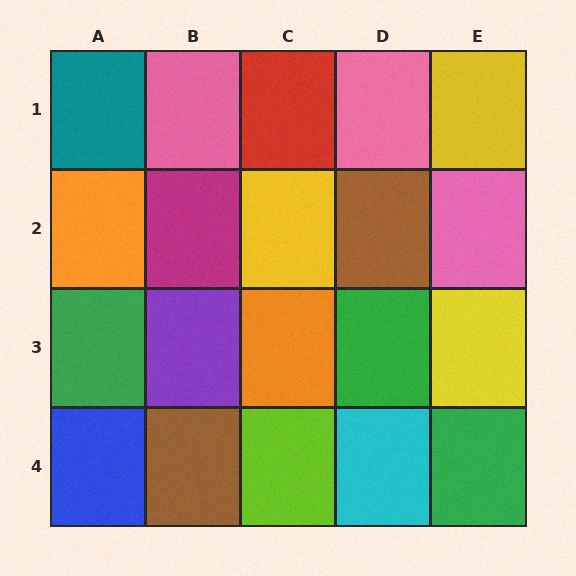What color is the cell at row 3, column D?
Green.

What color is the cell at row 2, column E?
Pink.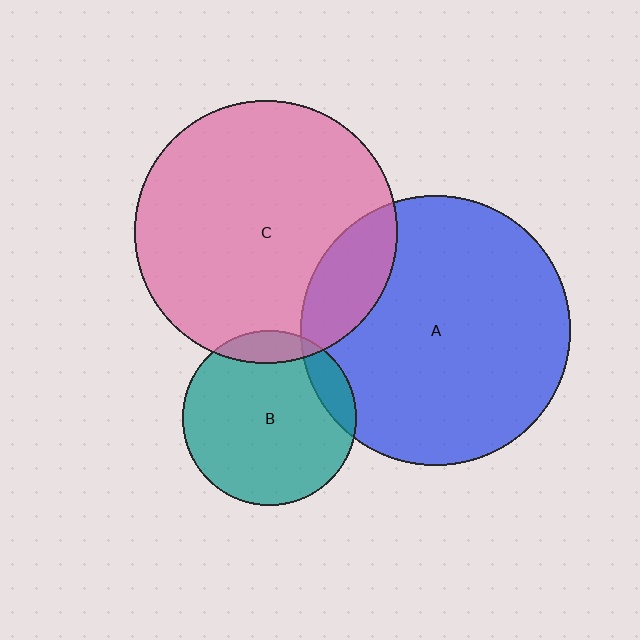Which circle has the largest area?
Circle A (blue).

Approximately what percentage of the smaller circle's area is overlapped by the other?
Approximately 15%.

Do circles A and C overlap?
Yes.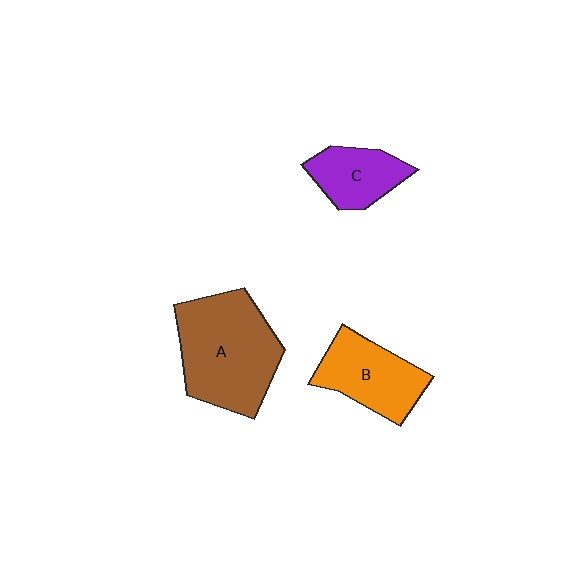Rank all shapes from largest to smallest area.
From largest to smallest: A (brown), B (orange), C (purple).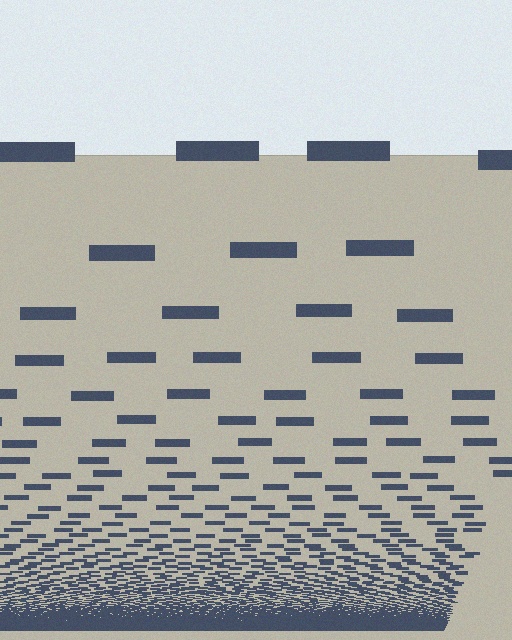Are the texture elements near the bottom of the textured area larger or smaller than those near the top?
Smaller. The gradient is inverted — elements near the bottom are smaller and denser.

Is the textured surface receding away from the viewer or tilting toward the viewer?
The surface appears to tilt toward the viewer. Texture elements get larger and sparser toward the top.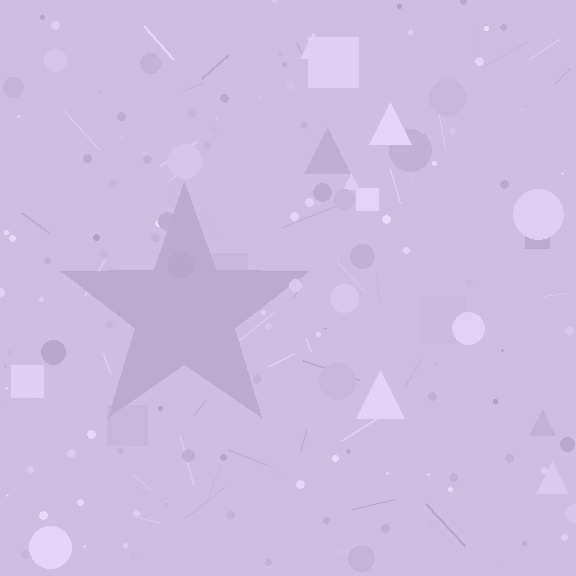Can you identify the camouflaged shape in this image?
The camouflaged shape is a star.